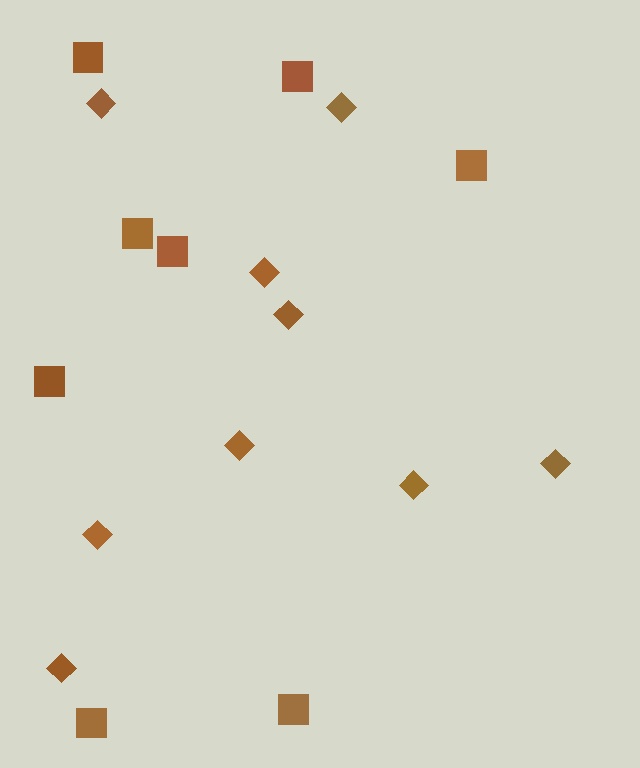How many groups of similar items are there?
There are 2 groups: one group of squares (8) and one group of diamonds (9).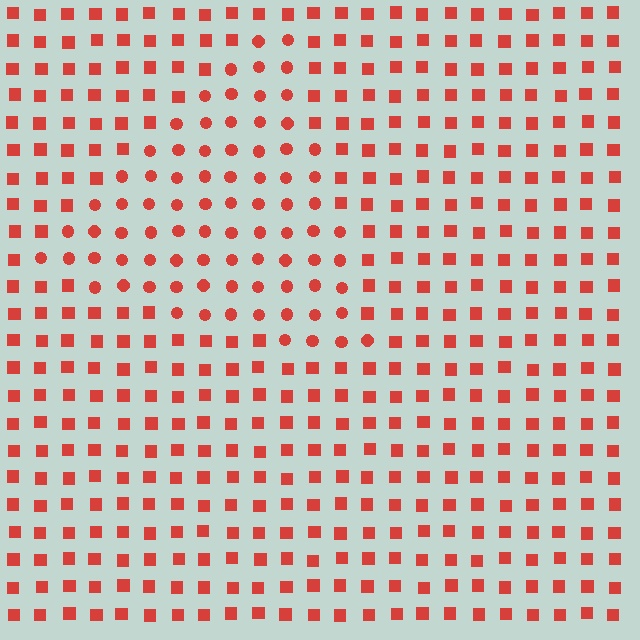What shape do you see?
I see a triangle.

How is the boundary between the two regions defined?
The boundary is defined by a change in element shape: circles inside vs. squares outside. All elements share the same color and spacing.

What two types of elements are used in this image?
The image uses circles inside the triangle region and squares outside it.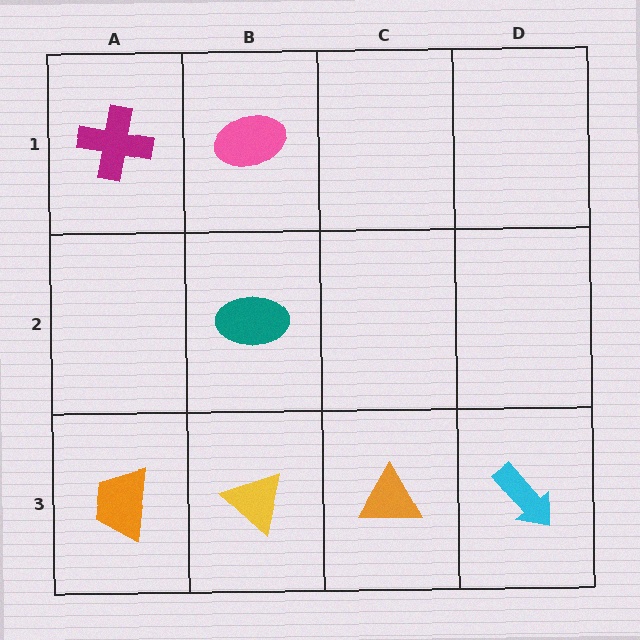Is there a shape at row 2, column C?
No, that cell is empty.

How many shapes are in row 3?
4 shapes.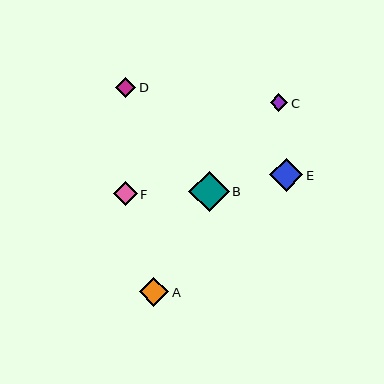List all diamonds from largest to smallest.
From largest to smallest: B, E, A, F, D, C.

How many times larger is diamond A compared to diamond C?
Diamond A is approximately 1.7 times the size of diamond C.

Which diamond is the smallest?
Diamond C is the smallest with a size of approximately 18 pixels.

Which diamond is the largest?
Diamond B is the largest with a size of approximately 41 pixels.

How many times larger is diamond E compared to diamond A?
Diamond E is approximately 1.1 times the size of diamond A.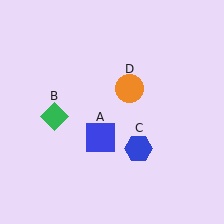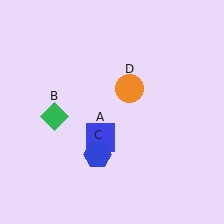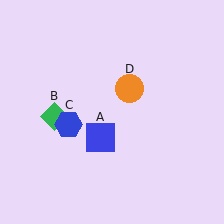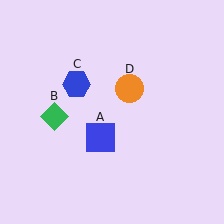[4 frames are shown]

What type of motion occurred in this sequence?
The blue hexagon (object C) rotated clockwise around the center of the scene.